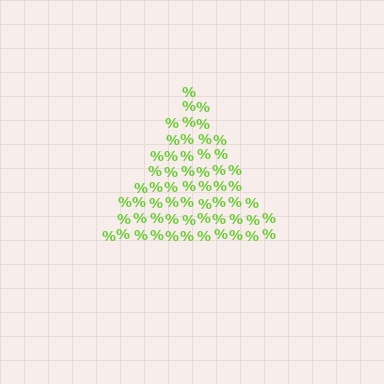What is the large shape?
The large shape is a triangle.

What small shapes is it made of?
It is made of small percent signs.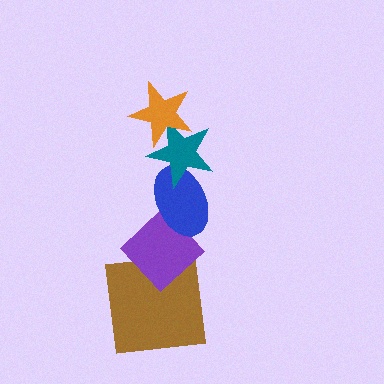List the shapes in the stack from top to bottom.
From top to bottom: the orange star, the teal star, the blue ellipse, the purple diamond, the brown square.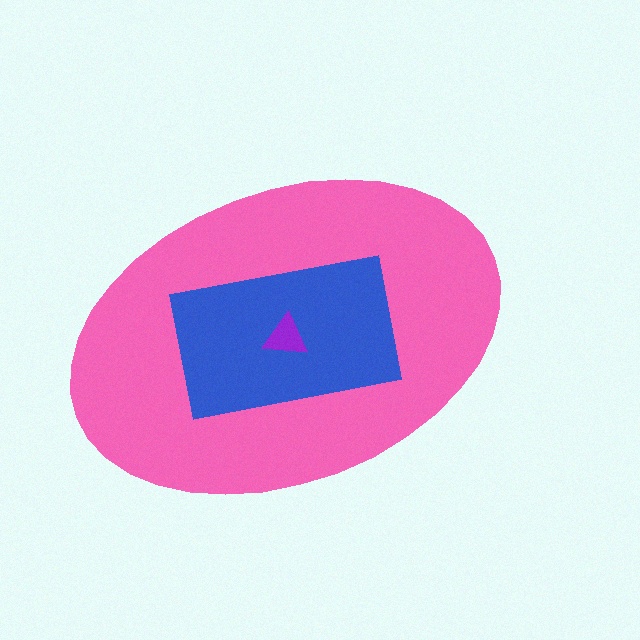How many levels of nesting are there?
3.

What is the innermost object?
The purple triangle.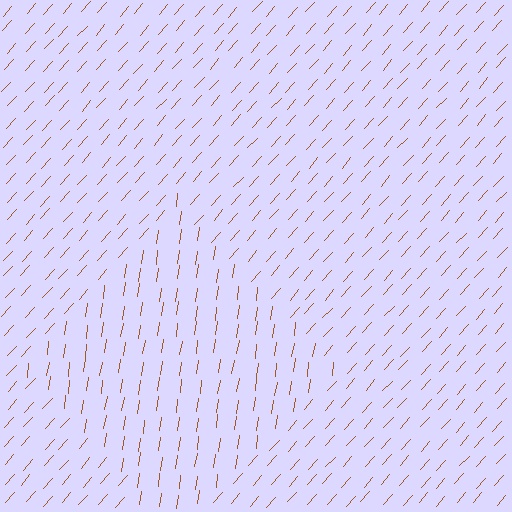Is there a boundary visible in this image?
Yes, there is a texture boundary formed by a change in line orientation.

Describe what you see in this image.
The image is filled with small brown line segments. A diamond region in the image has lines oriented differently from the surrounding lines, creating a visible texture boundary.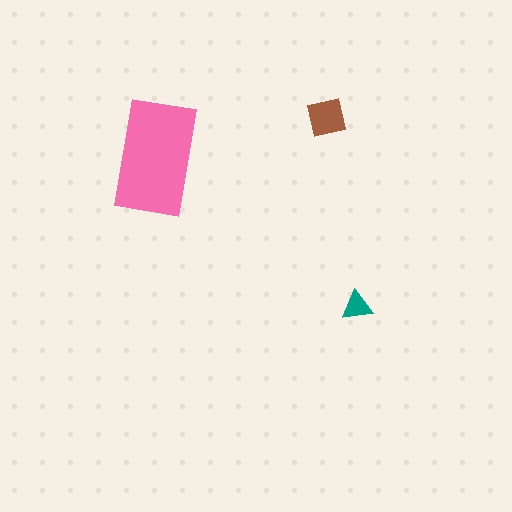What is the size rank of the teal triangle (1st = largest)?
3rd.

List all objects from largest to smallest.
The pink rectangle, the brown square, the teal triangle.